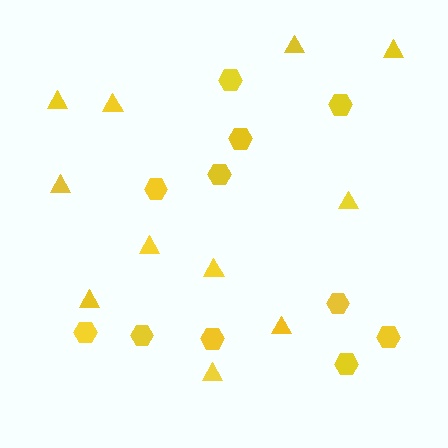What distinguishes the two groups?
There are 2 groups: one group of triangles (11) and one group of hexagons (11).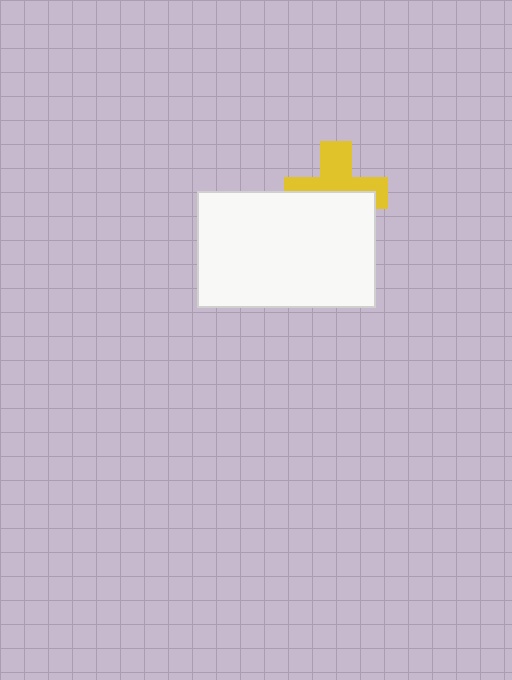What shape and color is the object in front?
The object in front is a white rectangle.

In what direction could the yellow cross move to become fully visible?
The yellow cross could move up. That would shift it out from behind the white rectangle entirely.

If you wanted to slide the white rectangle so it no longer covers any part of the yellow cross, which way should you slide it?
Slide it down — that is the most direct way to separate the two shapes.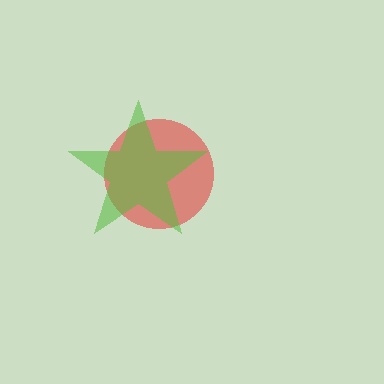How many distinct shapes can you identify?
There are 2 distinct shapes: a red circle, a lime star.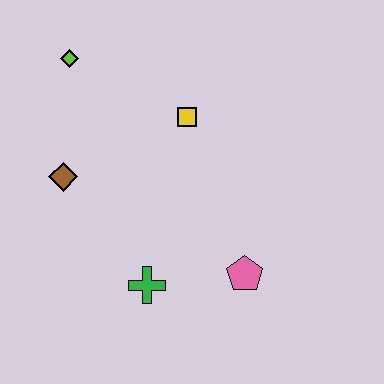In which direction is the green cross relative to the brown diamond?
The green cross is below the brown diamond.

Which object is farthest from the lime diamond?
The pink pentagon is farthest from the lime diamond.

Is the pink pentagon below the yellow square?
Yes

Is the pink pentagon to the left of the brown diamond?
No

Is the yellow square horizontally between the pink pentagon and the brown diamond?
Yes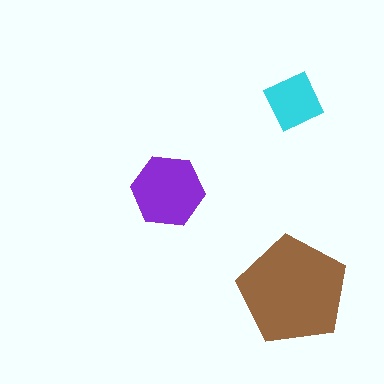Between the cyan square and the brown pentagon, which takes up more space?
The brown pentagon.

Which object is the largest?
The brown pentagon.